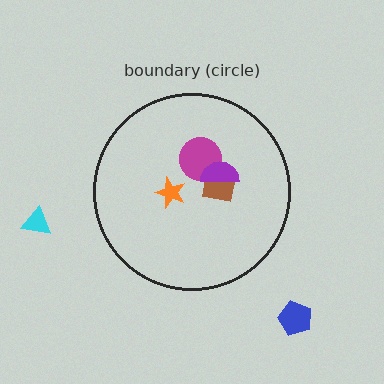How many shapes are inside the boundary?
4 inside, 2 outside.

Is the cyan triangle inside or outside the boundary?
Outside.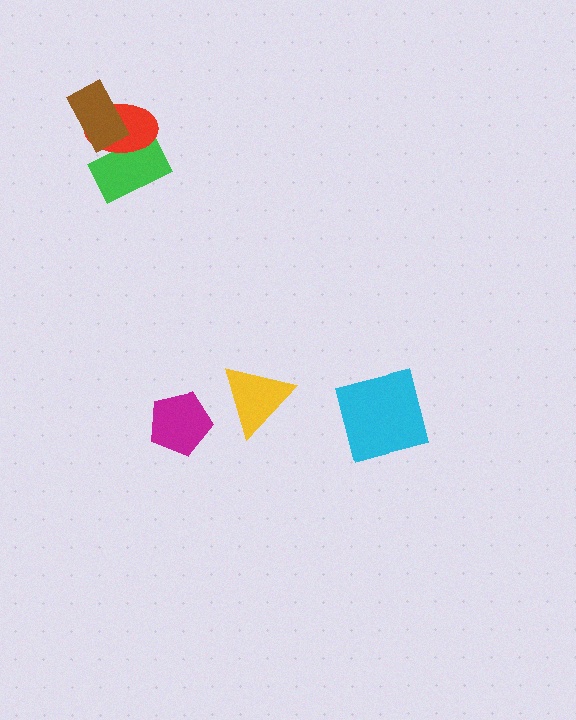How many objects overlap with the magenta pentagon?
0 objects overlap with the magenta pentagon.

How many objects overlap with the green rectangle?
1 object overlaps with the green rectangle.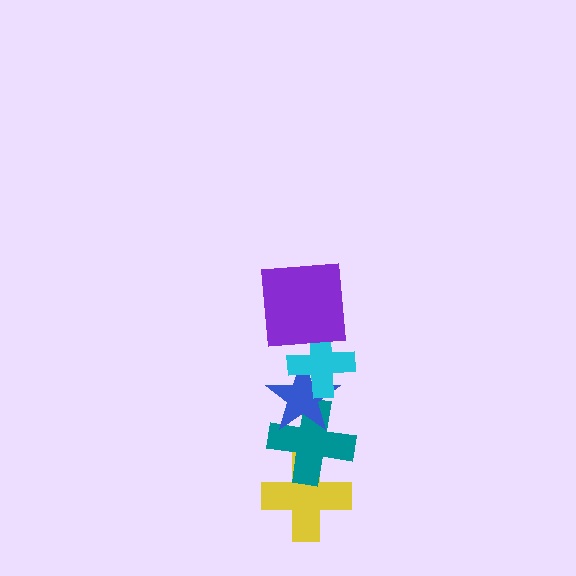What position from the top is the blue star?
The blue star is 3rd from the top.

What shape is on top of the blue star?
The cyan cross is on top of the blue star.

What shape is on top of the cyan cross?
The purple square is on top of the cyan cross.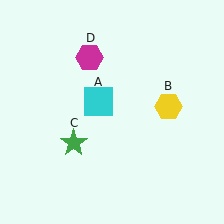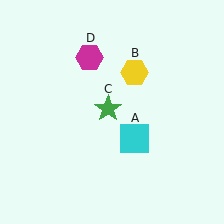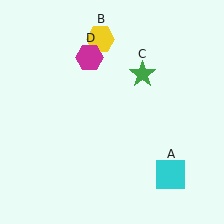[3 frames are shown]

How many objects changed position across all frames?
3 objects changed position: cyan square (object A), yellow hexagon (object B), green star (object C).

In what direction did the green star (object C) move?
The green star (object C) moved up and to the right.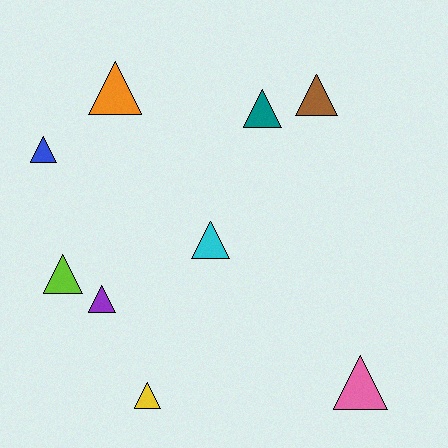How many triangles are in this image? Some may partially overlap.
There are 9 triangles.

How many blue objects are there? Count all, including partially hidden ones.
There is 1 blue object.